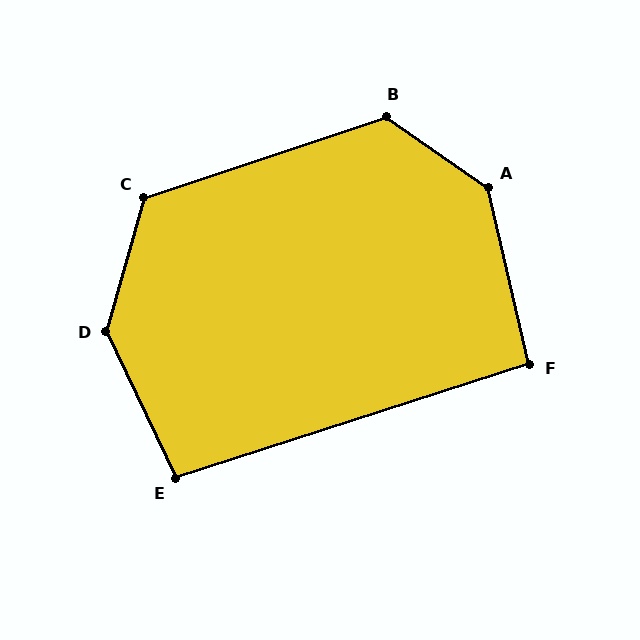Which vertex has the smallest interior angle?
F, at approximately 95 degrees.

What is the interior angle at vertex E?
Approximately 98 degrees (obtuse).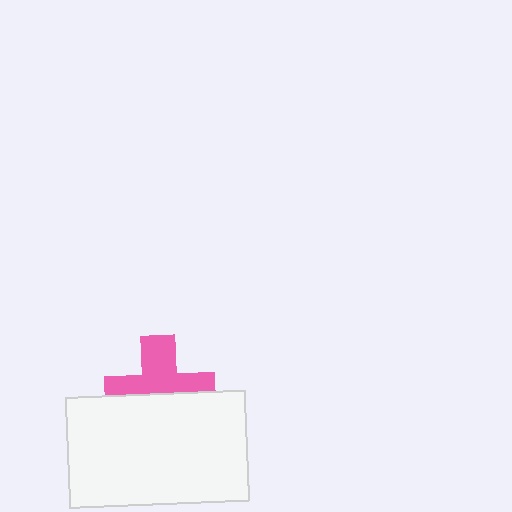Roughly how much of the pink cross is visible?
About half of it is visible (roughly 55%).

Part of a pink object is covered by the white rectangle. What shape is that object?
It is a cross.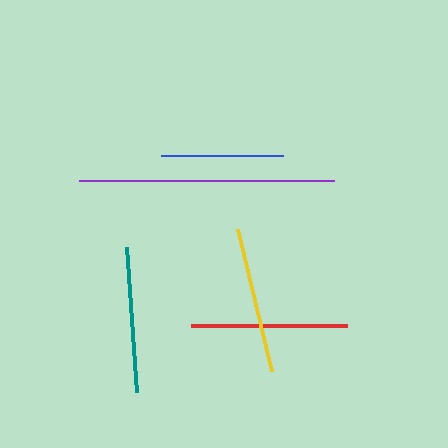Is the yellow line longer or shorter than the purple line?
The purple line is longer than the yellow line.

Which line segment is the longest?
The purple line is the longest at approximately 254 pixels.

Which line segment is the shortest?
The blue line is the shortest at approximately 122 pixels.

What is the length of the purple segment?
The purple segment is approximately 254 pixels long.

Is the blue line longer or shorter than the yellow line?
The yellow line is longer than the blue line.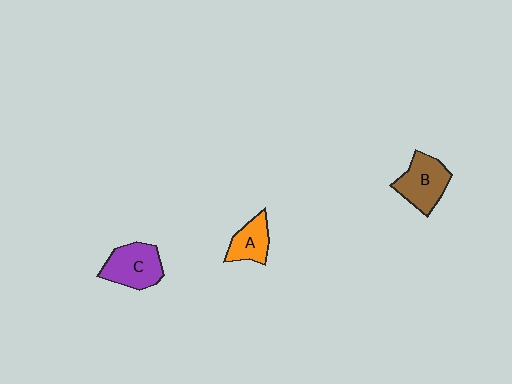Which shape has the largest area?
Shape C (purple).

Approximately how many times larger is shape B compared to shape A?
Approximately 1.4 times.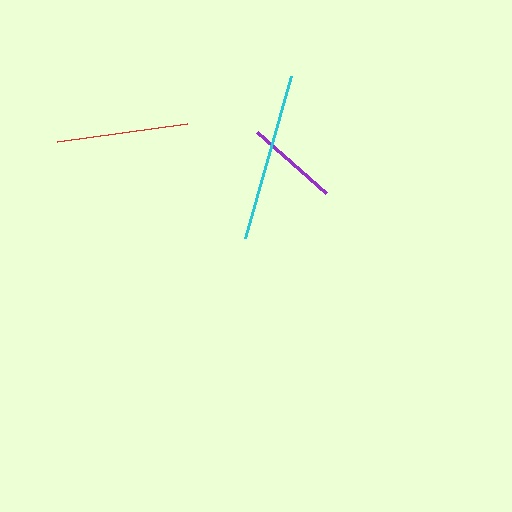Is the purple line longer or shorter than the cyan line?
The cyan line is longer than the purple line.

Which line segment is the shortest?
The purple line is the shortest at approximately 92 pixels.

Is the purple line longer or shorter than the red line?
The red line is longer than the purple line.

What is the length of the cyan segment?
The cyan segment is approximately 169 pixels long.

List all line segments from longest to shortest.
From longest to shortest: cyan, red, purple.